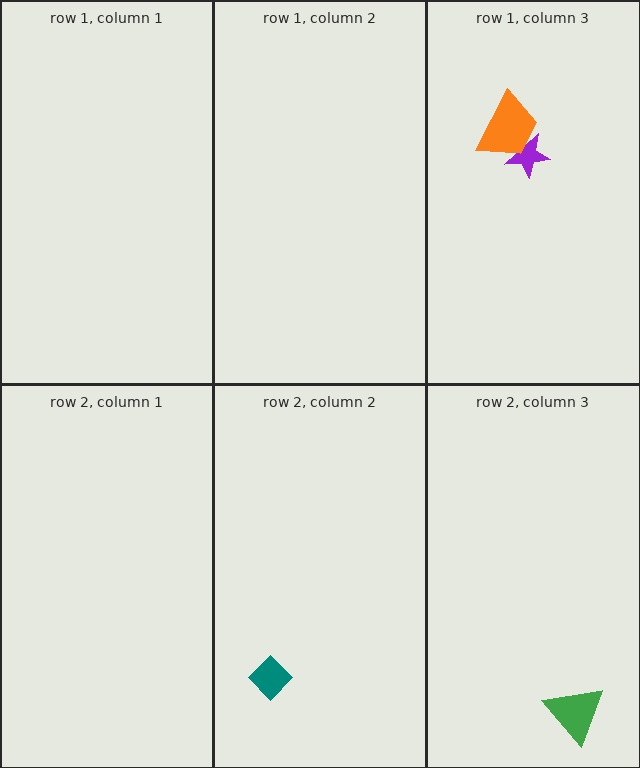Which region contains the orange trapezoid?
The row 1, column 3 region.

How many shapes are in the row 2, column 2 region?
1.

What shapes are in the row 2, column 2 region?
The teal diamond.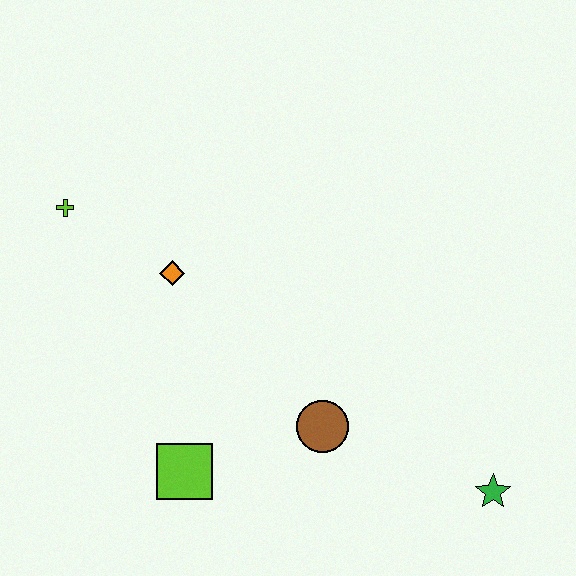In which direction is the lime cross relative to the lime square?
The lime cross is above the lime square.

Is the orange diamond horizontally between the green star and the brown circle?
No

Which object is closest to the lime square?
The brown circle is closest to the lime square.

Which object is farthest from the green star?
The lime cross is farthest from the green star.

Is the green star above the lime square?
No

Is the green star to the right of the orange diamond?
Yes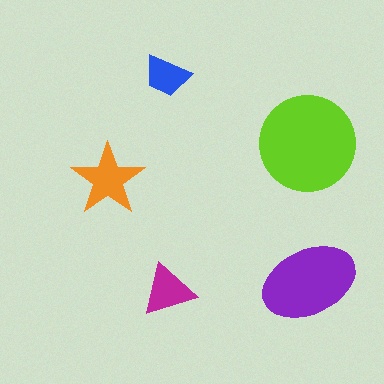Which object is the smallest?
The blue trapezoid.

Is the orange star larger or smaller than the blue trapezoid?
Larger.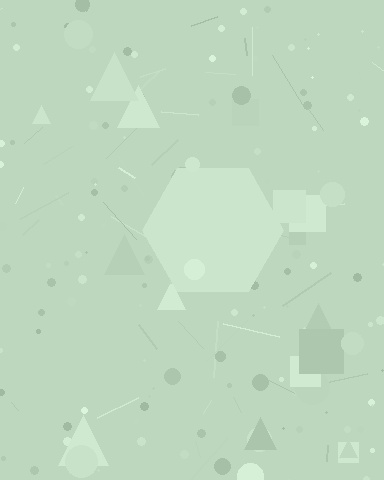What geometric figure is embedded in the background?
A hexagon is embedded in the background.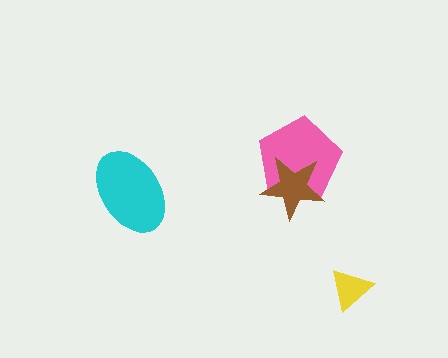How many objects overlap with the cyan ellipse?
0 objects overlap with the cyan ellipse.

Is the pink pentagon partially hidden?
Yes, it is partially covered by another shape.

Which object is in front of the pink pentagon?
The brown star is in front of the pink pentagon.